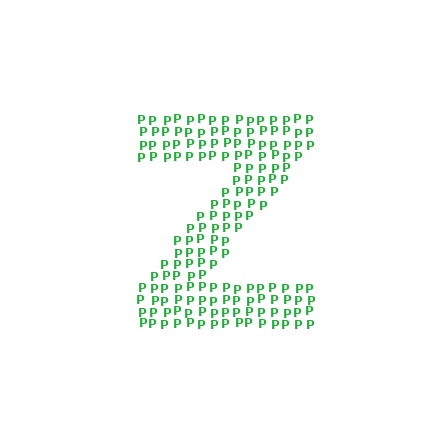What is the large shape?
The large shape is the letter Z.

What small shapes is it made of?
It is made of small letter P's.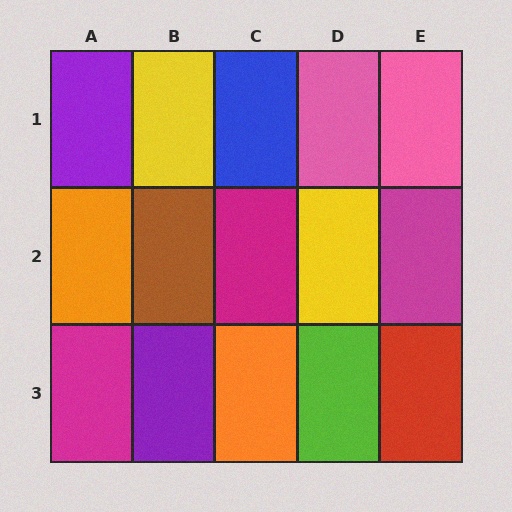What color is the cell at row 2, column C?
Magenta.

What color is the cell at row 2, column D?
Yellow.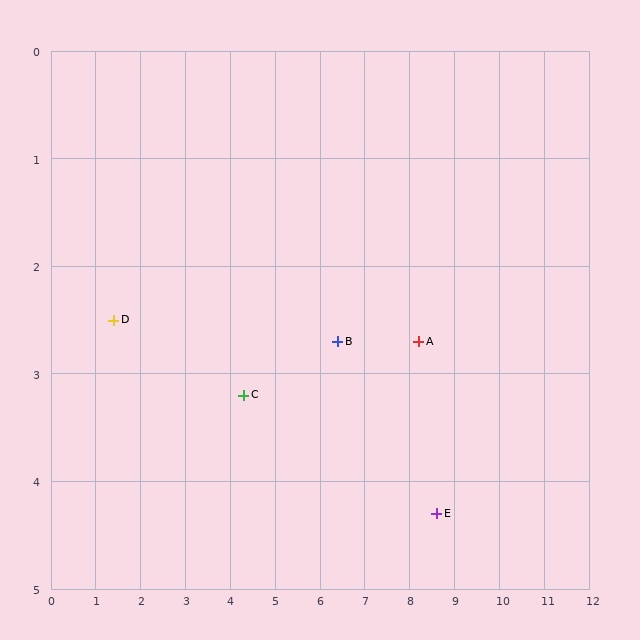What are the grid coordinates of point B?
Point B is at approximately (6.4, 2.7).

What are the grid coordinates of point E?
Point E is at approximately (8.6, 4.3).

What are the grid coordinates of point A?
Point A is at approximately (8.2, 2.7).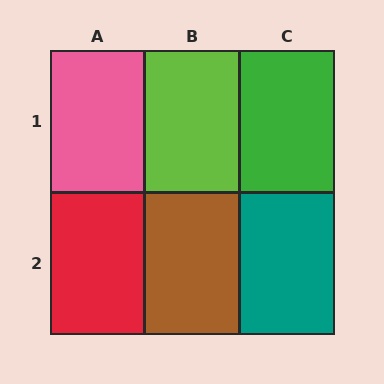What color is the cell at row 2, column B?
Brown.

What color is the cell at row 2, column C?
Teal.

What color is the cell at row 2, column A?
Red.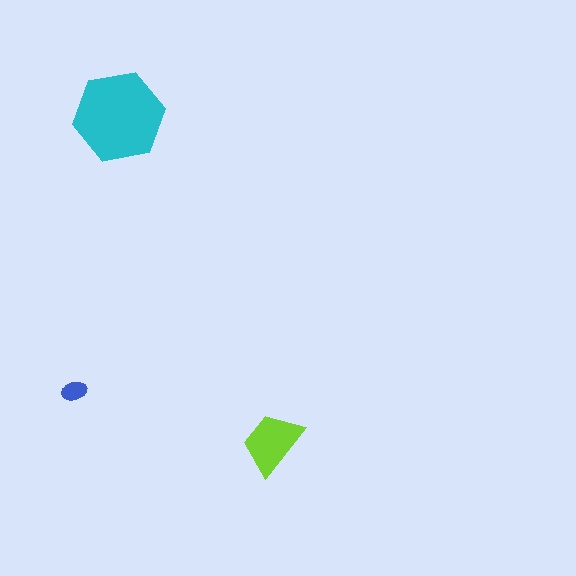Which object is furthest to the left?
The blue ellipse is leftmost.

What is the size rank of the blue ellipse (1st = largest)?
3rd.